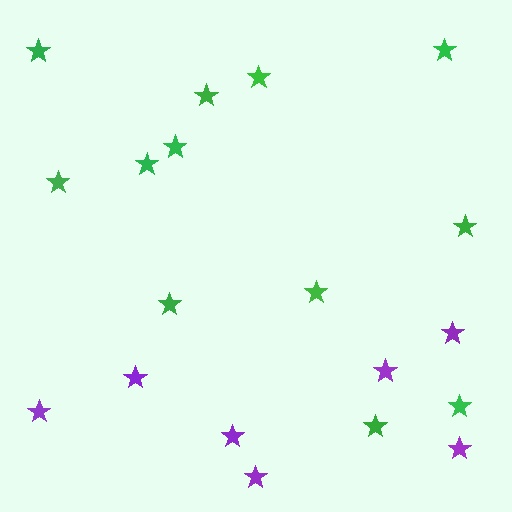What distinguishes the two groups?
There are 2 groups: one group of purple stars (7) and one group of green stars (12).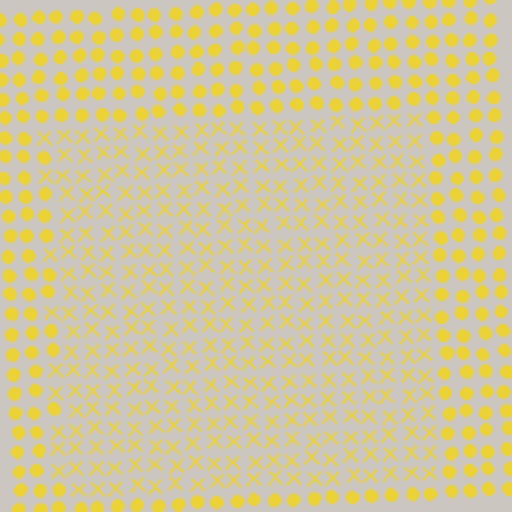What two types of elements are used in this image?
The image uses X marks inside the rectangle region and circles outside it.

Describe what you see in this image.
The image is filled with small yellow elements arranged in a uniform grid. A rectangle-shaped region contains X marks, while the surrounding area contains circles. The boundary is defined purely by the change in element shape.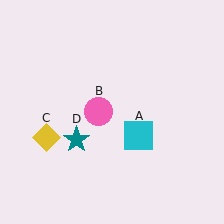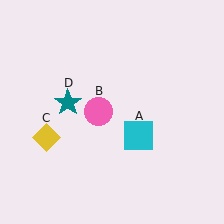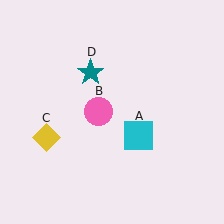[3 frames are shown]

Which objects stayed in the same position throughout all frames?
Cyan square (object A) and pink circle (object B) and yellow diamond (object C) remained stationary.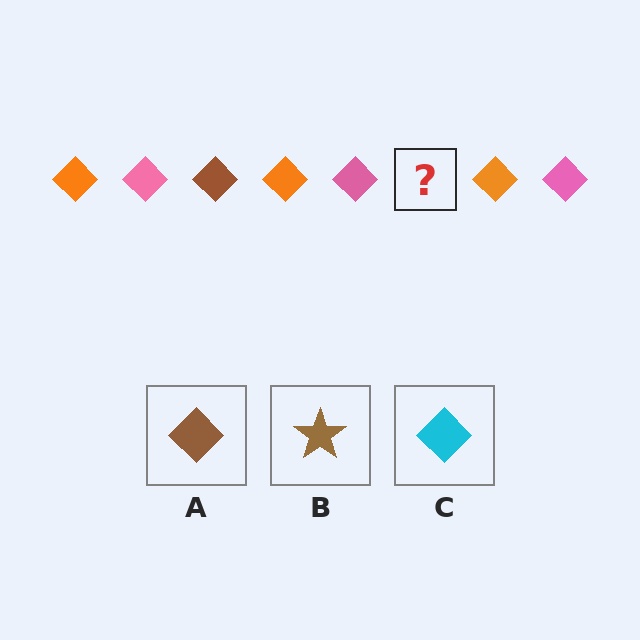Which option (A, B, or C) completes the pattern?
A.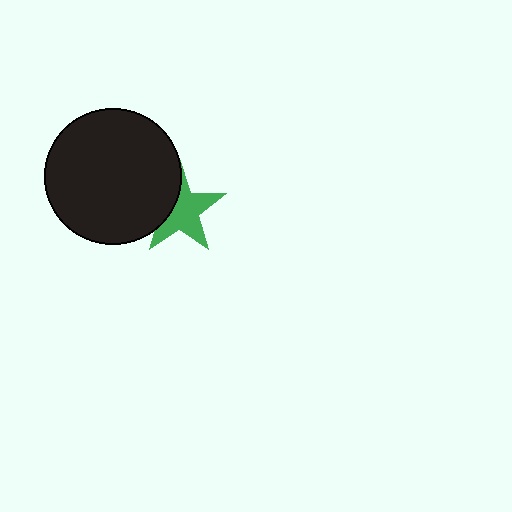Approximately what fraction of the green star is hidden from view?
Roughly 34% of the green star is hidden behind the black circle.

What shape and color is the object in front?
The object in front is a black circle.